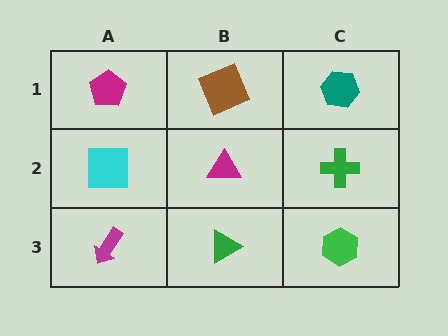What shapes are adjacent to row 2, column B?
A brown square (row 1, column B), a green triangle (row 3, column B), a cyan square (row 2, column A), a green cross (row 2, column C).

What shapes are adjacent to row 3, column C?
A green cross (row 2, column C), a green triangle (row 3, column B).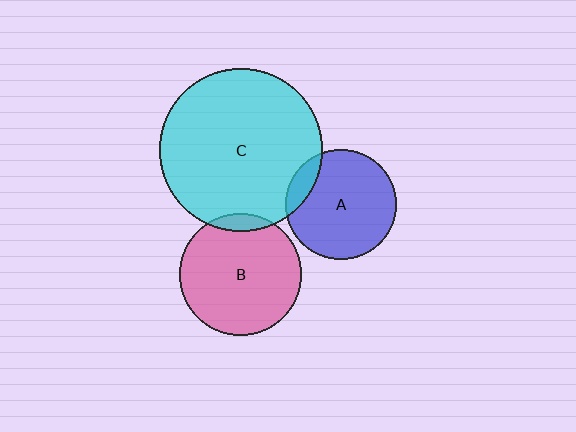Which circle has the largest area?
Circle C (cyan).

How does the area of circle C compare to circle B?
Approximately 1.8 times.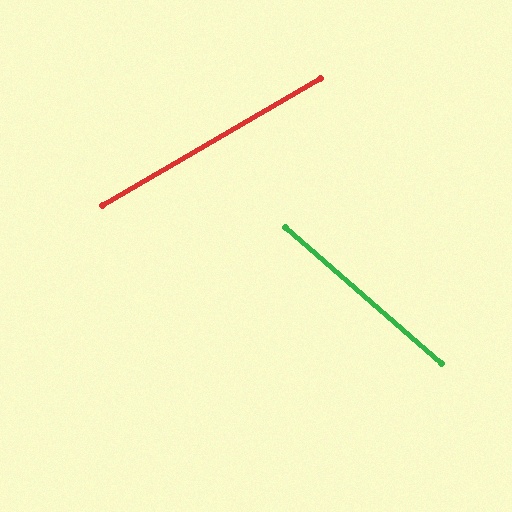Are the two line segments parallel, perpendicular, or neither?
Neither parallel nor perpendicular — they differ by about 71°.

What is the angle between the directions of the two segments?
Approximately 71 degrees.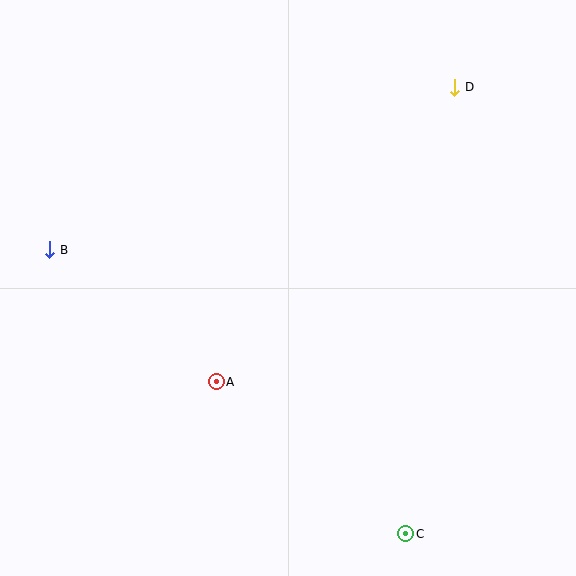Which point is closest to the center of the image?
Point A at (216, 382) is closest to the center.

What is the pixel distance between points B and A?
The distance between B and A is 213 pixels.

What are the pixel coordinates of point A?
Point A is at (216, 382).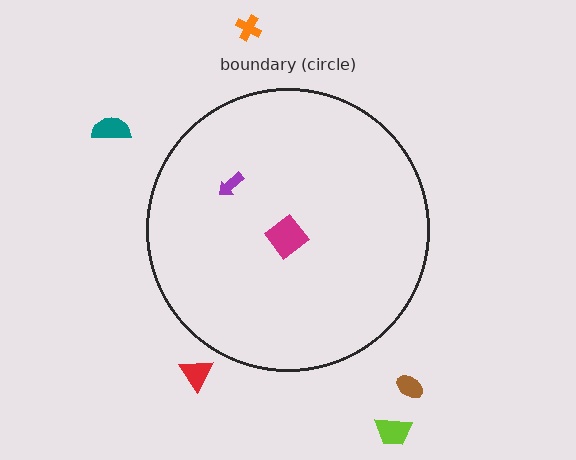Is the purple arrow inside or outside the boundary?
Inside.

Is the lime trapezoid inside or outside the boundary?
Outside.